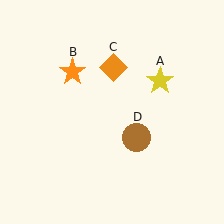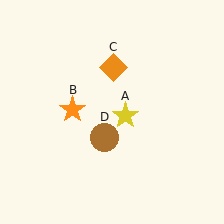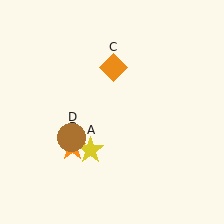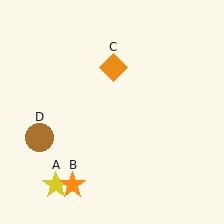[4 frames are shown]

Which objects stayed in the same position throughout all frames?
Orange diamond (object C) remained stationary.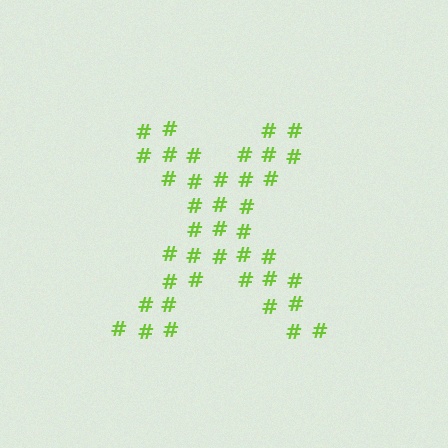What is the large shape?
The large shape is the letter X.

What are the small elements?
The small elements are hash symbols.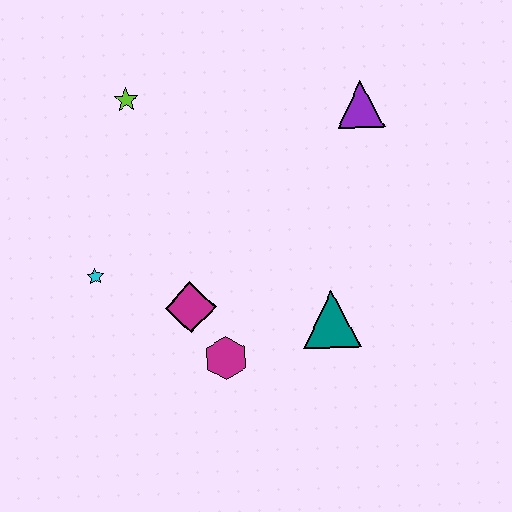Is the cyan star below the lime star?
Yes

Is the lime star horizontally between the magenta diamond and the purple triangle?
No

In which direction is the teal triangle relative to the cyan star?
The teal triangle is to the right of the cyan star.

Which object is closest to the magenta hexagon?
The magenta diamond is closest to the magenta hexagon.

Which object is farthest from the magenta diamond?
The purple triangle is farthest from the magenta diamond.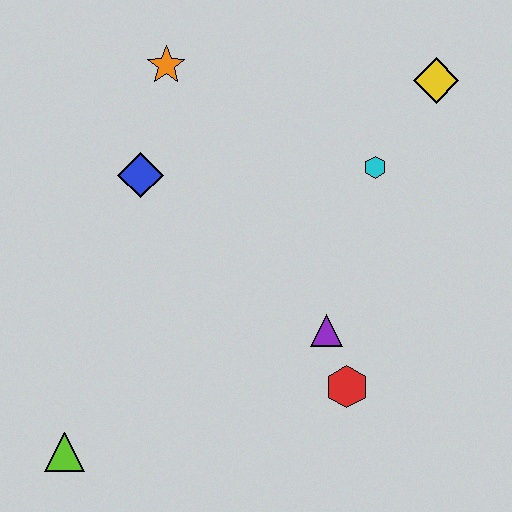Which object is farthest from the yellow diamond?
The lime triangle is farthest from the yellow diamond.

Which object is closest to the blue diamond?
The orange star is closest to the blue diamond.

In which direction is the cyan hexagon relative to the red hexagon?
The cyan hexagon is above the red hexagon.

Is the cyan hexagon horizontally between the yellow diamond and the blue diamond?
Yes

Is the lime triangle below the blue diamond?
Yes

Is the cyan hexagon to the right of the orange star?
Yes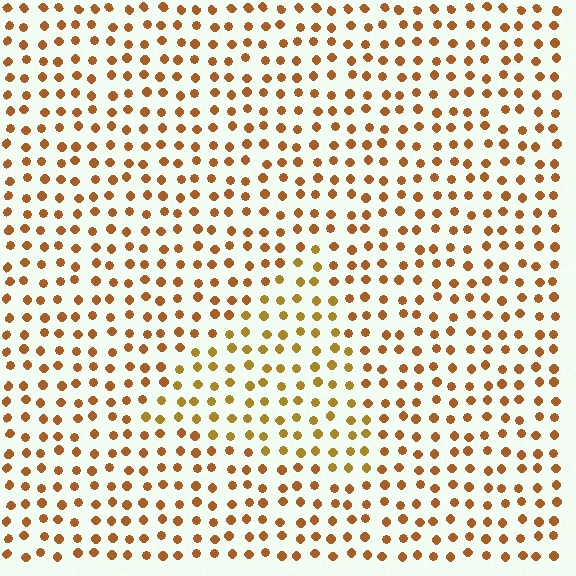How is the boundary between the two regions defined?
The boundary is defined purely by a slight shift in hue (about 20 degrees). Spacing, size, and orientation are identical on both sides.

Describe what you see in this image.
The image is filled with small brown elements in a uniform arrangement. A triangle-shaped region is visible where the elements are tinted to a slightly different hue, forming a subtle color boundary.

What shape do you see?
I see a triangle.